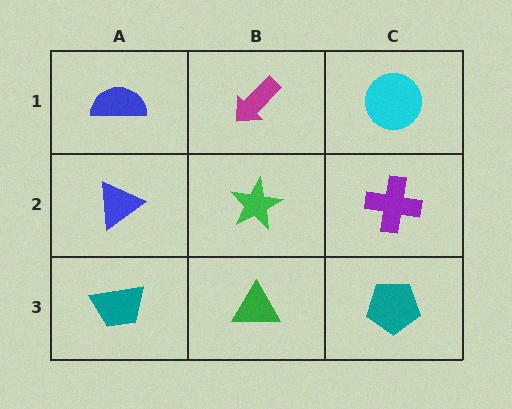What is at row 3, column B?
A green triangle.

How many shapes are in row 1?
3 shapes.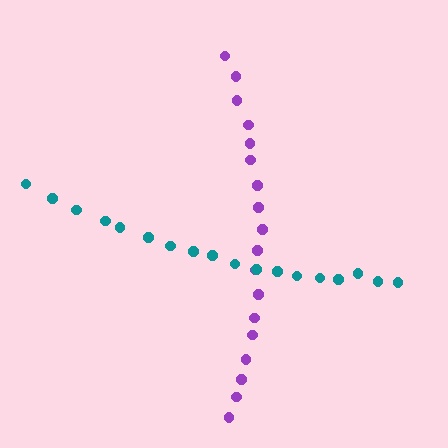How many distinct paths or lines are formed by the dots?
There are 2 distinct paths.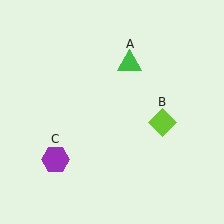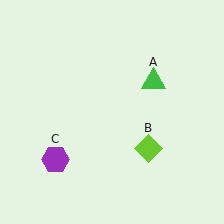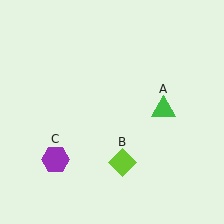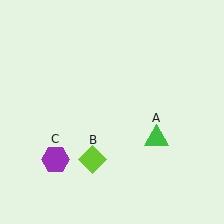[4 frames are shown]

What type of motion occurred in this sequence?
The green triangle (object A), lime diamond (object B) rotated clockwise around the center of the scene.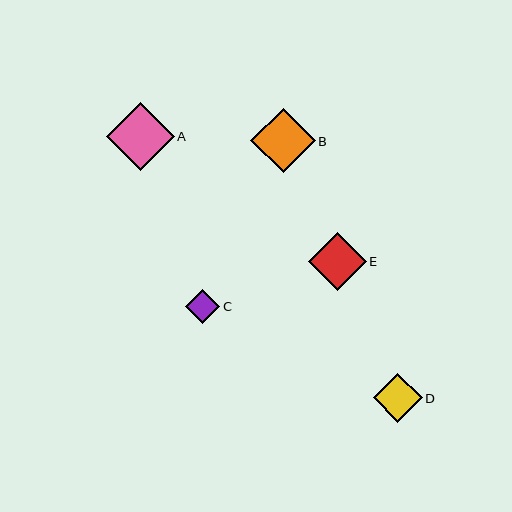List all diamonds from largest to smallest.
From largest to smallest: A, B, E, D, C.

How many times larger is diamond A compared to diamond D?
Diamond A is approximately 1.4 times the size of diamond D.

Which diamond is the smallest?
Diamond C is the smallest with a size of approximately 34 pixels.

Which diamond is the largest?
Diamond A is the largest with a size of approximately 68 pixels.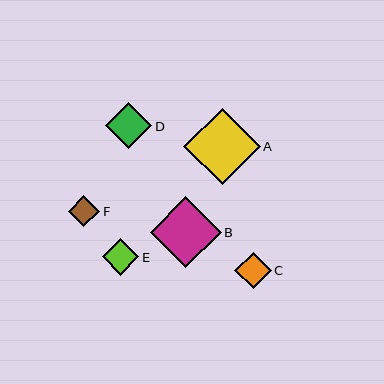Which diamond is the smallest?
Diamond F is the smallest with a size of approximately 31 pixels.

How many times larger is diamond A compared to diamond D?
Diamond A is approximately 1.6 times the size of diamond D.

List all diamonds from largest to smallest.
From largest to smallest: A, B, D, C, E, F.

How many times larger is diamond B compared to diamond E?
Diamond B is approximately 2.0 times the size of diamond E.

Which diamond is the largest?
Diamond A is the largest with a size of approximately 77 pixels.